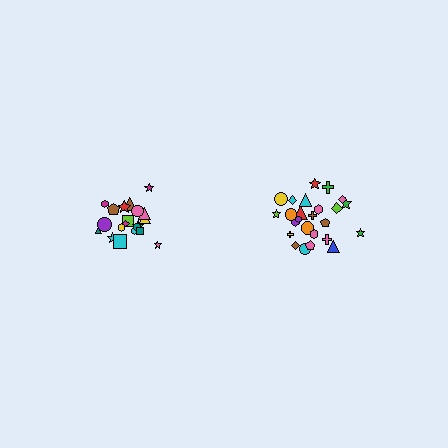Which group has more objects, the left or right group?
The right group.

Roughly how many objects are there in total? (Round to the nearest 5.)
Roughly 45 objects in total.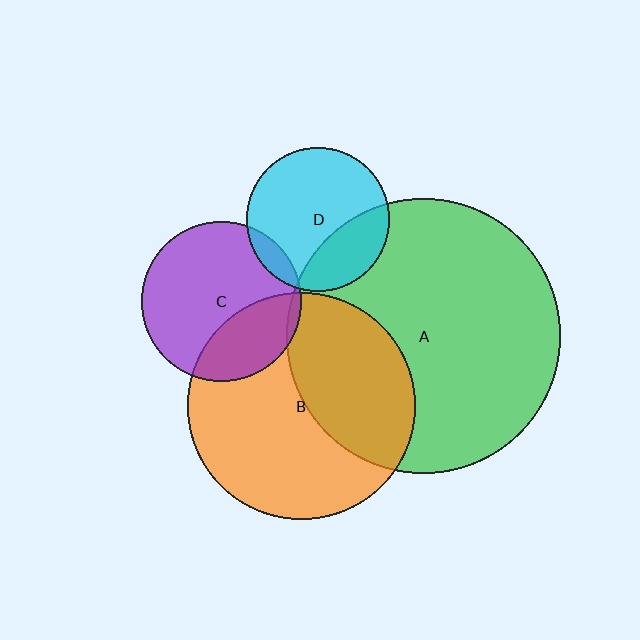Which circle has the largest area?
Circle A (green).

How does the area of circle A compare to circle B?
Approximately 1.5 times.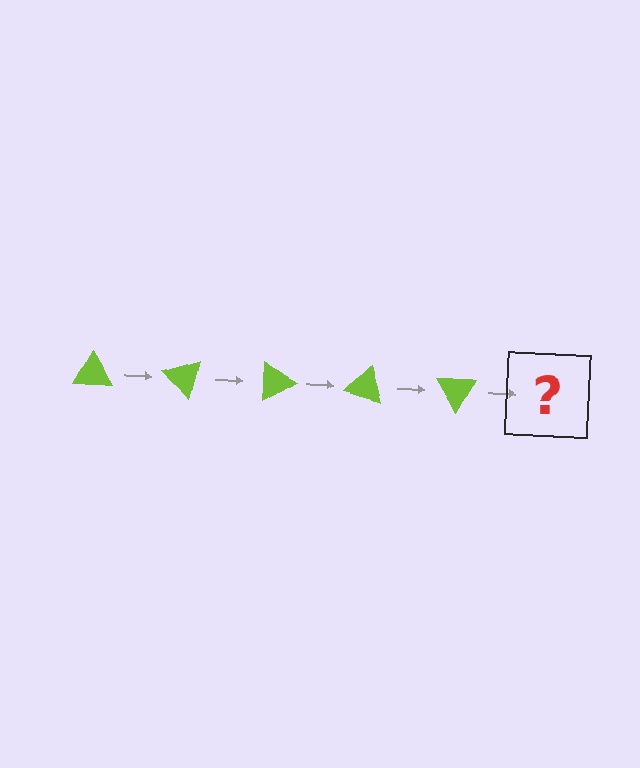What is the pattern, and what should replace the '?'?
The pattern is that the triangle rotates 45 degrees each step. The '?' should be a lime triangle rotated 225 degrees.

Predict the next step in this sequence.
The next step is a lime triangle rotated 225 degrees.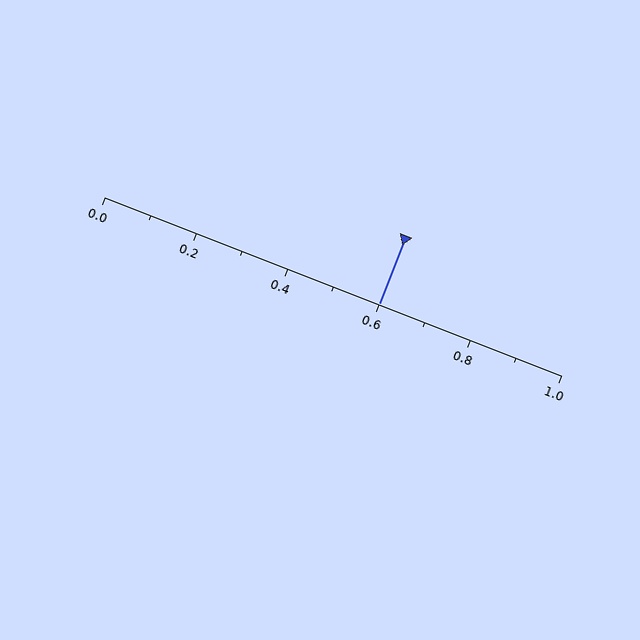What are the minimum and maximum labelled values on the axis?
The axis runs from 0.0 to 1.0.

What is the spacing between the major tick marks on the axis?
The major ticks are spaced 0.2 apart.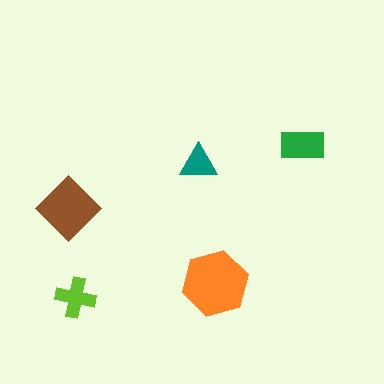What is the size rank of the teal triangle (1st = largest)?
5th.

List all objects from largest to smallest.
The orange hexagon, the brown diamond, the green rectangle, the lime cross, the teal triangle.